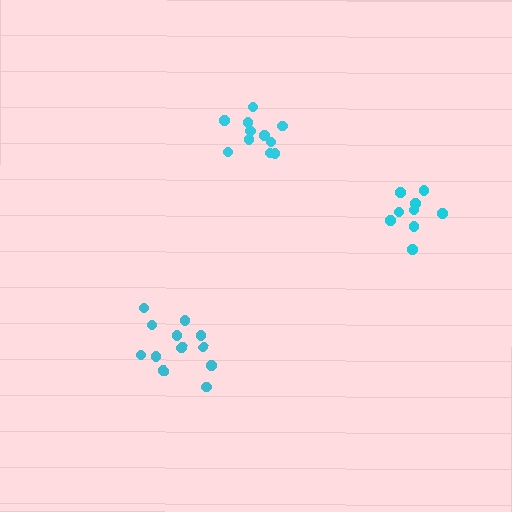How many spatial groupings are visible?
There are 3 spatial groupings.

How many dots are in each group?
Group 1: 12 dots, Group 2: 9 dots, Group 3: 11 dots (32 total).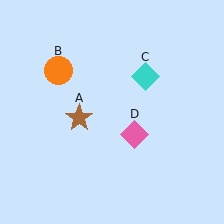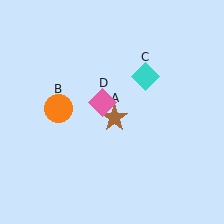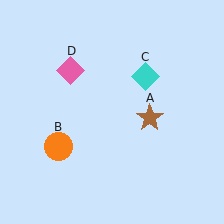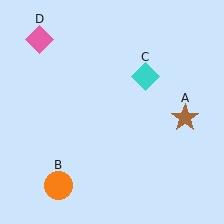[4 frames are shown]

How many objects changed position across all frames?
3 objects changed position: brown star (object A), orange circle (object B), pink diamond (object D).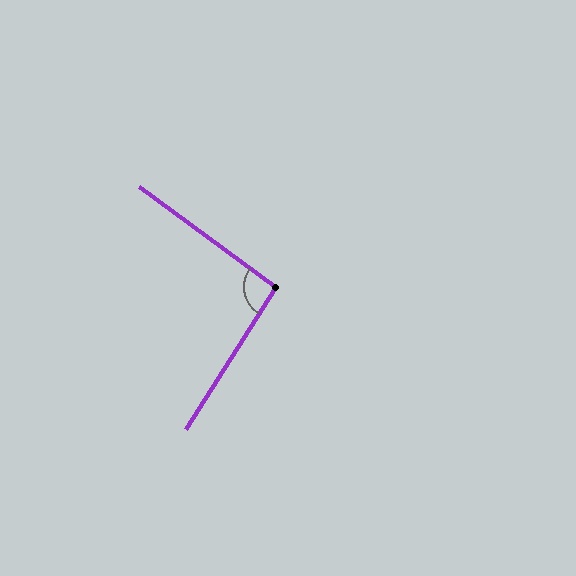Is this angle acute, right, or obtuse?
It is approximately a right angle.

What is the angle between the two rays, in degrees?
Approximately 94 degrees.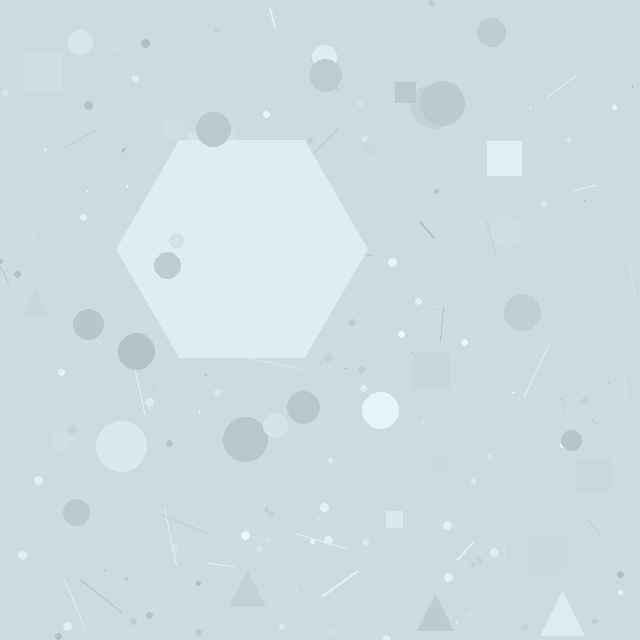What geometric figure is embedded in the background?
A hexagon is embedded in the background.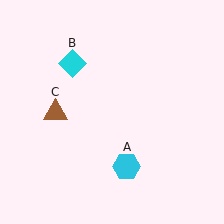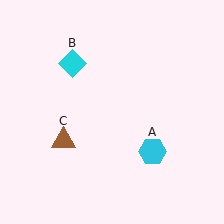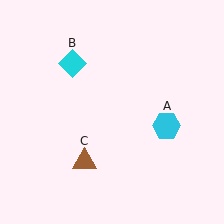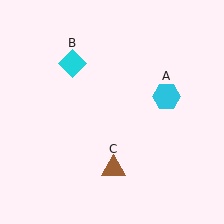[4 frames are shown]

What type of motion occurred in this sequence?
The cyan hexagon (object A), brown triangle (object C) rotated counterclockwise around the center of the scene.